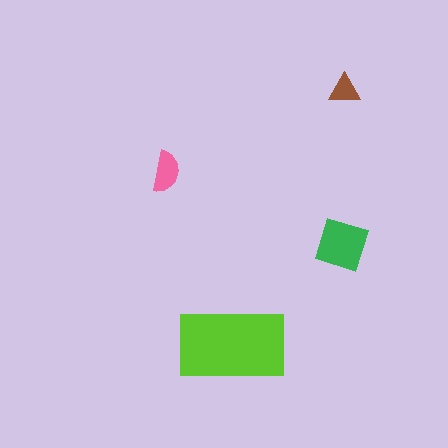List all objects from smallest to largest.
The brown triangle, the pink semicircle, the green diamond, the lime rectangle.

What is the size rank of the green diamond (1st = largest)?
2nd.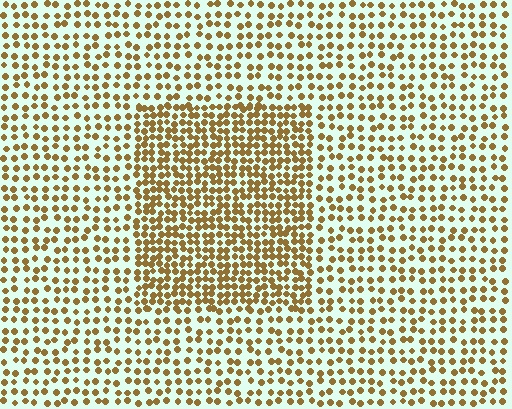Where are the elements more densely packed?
The elements are more densely packed inside the rectangle boundary.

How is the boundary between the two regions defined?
The boundary is defined by a change in element density (approximately 1.9x ratio). All elements are the same color, size, and shape.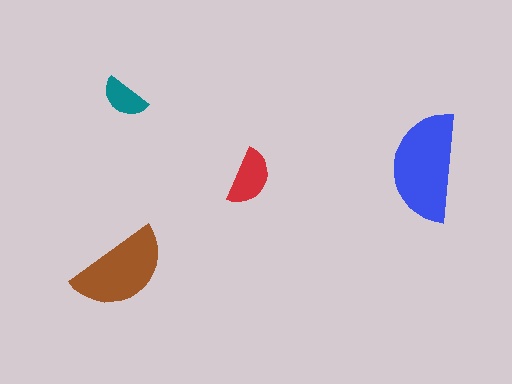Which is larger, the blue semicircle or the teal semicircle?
The blue one.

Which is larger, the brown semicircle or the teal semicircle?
The brown one.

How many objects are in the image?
There are 4 objects in the image.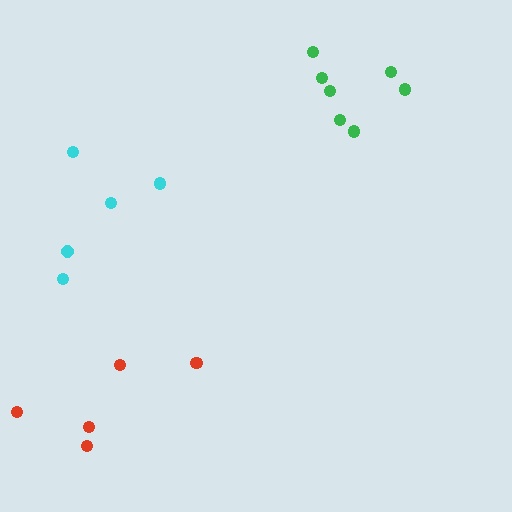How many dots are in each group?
Group 1: 5 dots, Group 2: 5 dots, Group 3: 7 dots (17 total).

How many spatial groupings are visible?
There are 3 spatial groupings.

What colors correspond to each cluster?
The clusters are colored: red, cyan, green.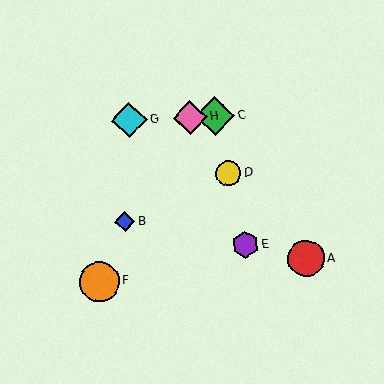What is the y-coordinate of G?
Object G is at y≈120.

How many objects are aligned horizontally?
3 objects (C, G, H) are aligned horizontally.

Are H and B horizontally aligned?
No, H is at y≈117 and B is at y≈222.